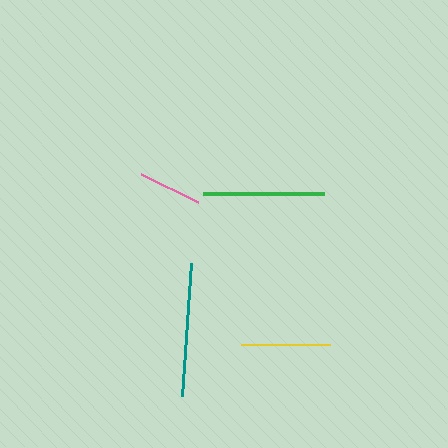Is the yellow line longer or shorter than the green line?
The green line is longer than the yellow line.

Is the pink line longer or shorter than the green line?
The green line is longer than the pink line.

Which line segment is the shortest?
The pink line is the shortest at approximately 64 pixels.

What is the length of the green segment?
The green segment is approximately 121 pixels long.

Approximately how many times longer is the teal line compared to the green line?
The teal line is approximately 1.1 times the length of the green line.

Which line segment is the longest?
The teal line is the longest at approximately 134 pixels.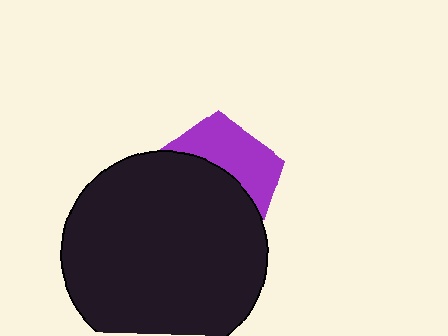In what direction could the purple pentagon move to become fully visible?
The purple pentagon could move up. That would shift it out from behind the black circle entirely.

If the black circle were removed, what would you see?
You would see the complete purple pentagon.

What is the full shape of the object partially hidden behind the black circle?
The partially hidden object is a purple pentagon.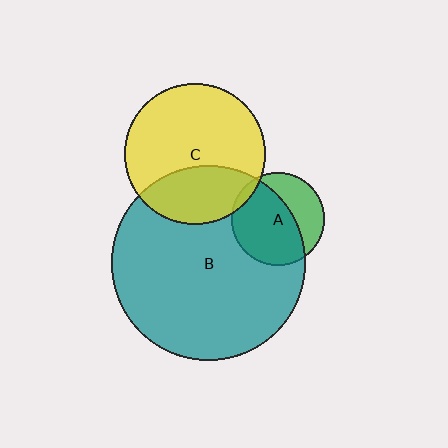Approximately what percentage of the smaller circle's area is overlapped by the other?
Approximately 5%.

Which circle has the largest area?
Circle B (teal).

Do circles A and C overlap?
Yes.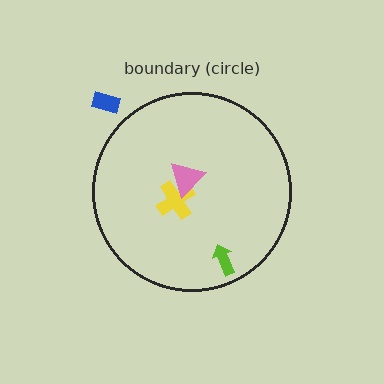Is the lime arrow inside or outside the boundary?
Inside.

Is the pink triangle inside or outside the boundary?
Inside.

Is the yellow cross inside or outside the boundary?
Inside.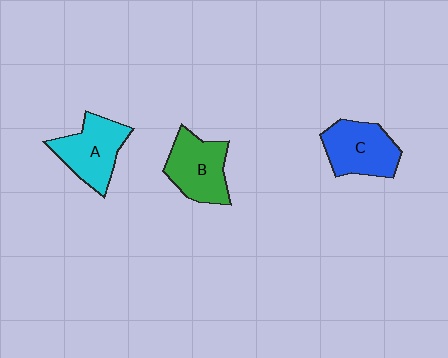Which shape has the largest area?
Shape A (cyan).